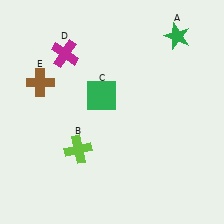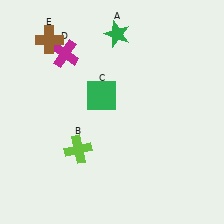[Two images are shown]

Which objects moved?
The objects that moved are: the green star (A), the brown cross (E).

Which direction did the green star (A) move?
The green star (A) moved left.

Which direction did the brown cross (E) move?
The brown cross (E) moved up.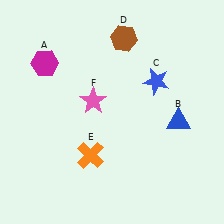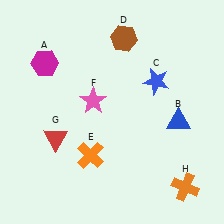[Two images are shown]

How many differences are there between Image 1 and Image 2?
There are 2 differences between the two images.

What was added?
A red triangle (G), an orange cross (H) were added in Image 2.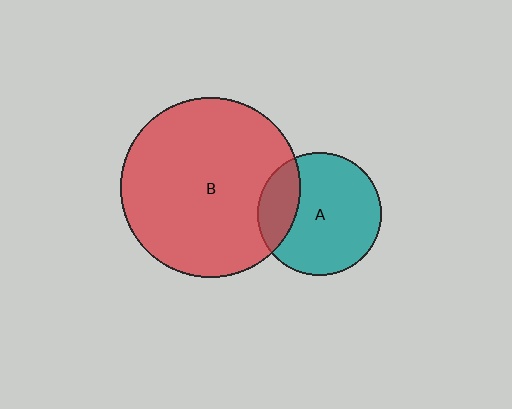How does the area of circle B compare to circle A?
Approximately 2.1 times.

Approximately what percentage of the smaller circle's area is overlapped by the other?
Approximately 20%.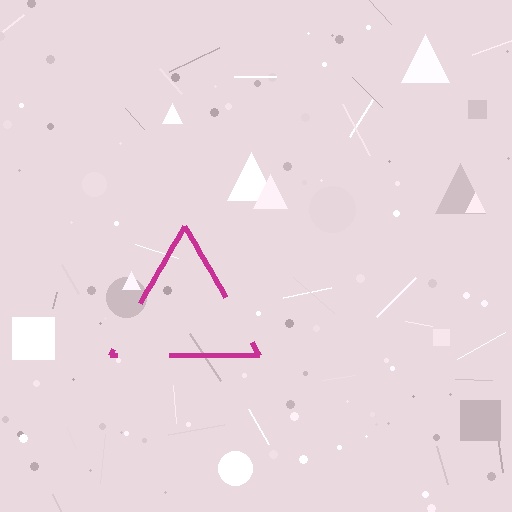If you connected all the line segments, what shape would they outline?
They would outline a triangle.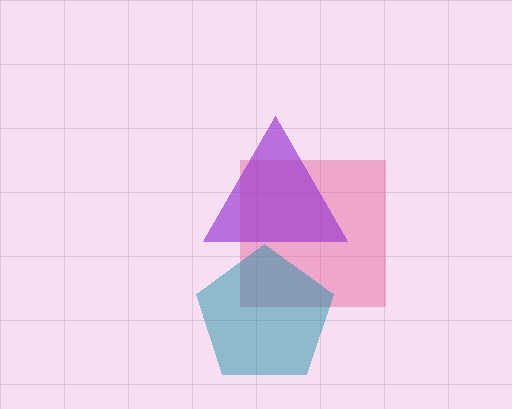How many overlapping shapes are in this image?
There are 3 overlapping shapes in the image.